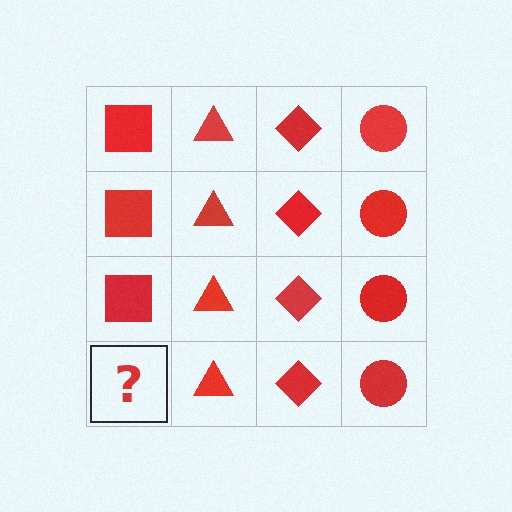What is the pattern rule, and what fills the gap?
The rule is that each column has a consistent shape. The gap should be filled with a red square.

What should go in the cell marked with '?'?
The missing cell should contain a red square.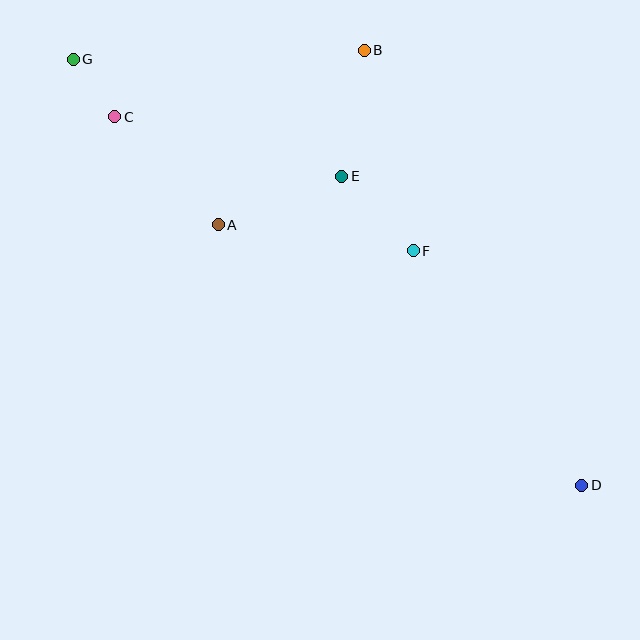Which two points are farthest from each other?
Points D and G are farthest from each other.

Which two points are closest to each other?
Points C and G are closest to each other.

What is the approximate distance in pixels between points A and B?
The distance between A and B is approximately 227 pixels.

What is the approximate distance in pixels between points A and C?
The distance between A and C is approximately 150 pixels.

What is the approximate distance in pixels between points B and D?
The distance between B and D is approximately 486 pixels.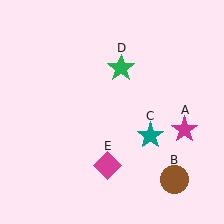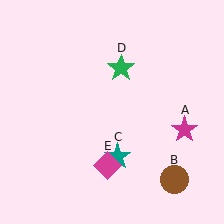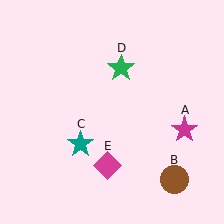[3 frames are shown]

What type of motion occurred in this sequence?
The teal star (object C) rotated clockwise around the center of the scene.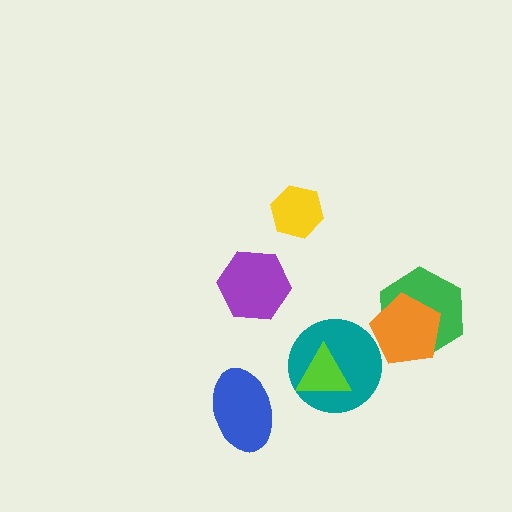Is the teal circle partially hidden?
Yes, it is partially covered by another shape.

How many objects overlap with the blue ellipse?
0 objects overlap with the blue ellipse.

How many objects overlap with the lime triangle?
1 object overlaps with the lime triangle.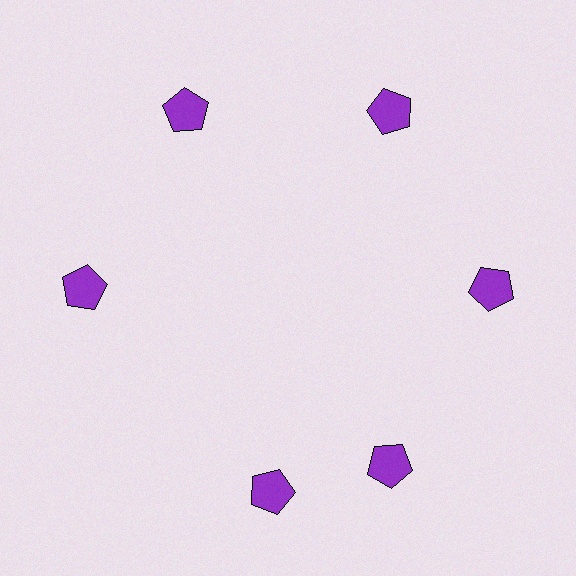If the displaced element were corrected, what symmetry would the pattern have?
It would have 6-fold rotational symmetry — the pattern would map onto itself every 60 degrees.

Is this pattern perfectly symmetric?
No. The 6 purple pentagons are arranged in a ring, but one element near the 7 o'clock position is rotated out of alignment along the ring, breaking the 6-fold rotational symmetry.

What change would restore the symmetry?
The symmetry would be restored by rotating it back into even spacing with its neighbors so that all 6 pentagons sit at equal angles and equal distance from the center.